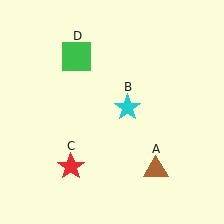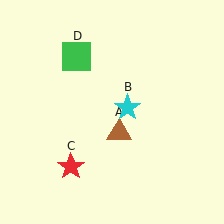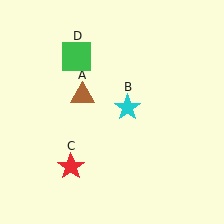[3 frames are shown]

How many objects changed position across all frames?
1 object changed position: brown triangle (object A).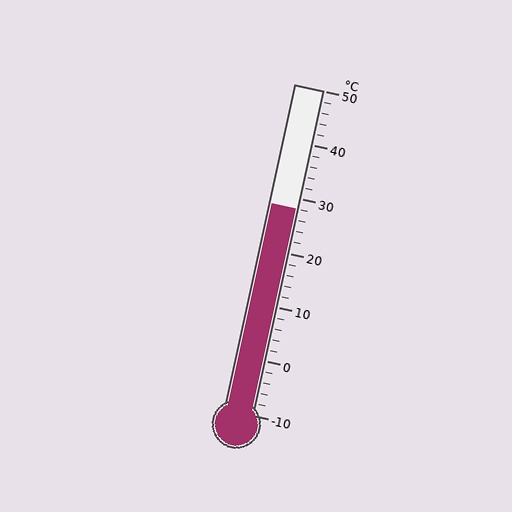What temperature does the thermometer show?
The thermometer shows approximately 28°C.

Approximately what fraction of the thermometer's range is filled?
The thermometer is filled to approximately 65% of its range.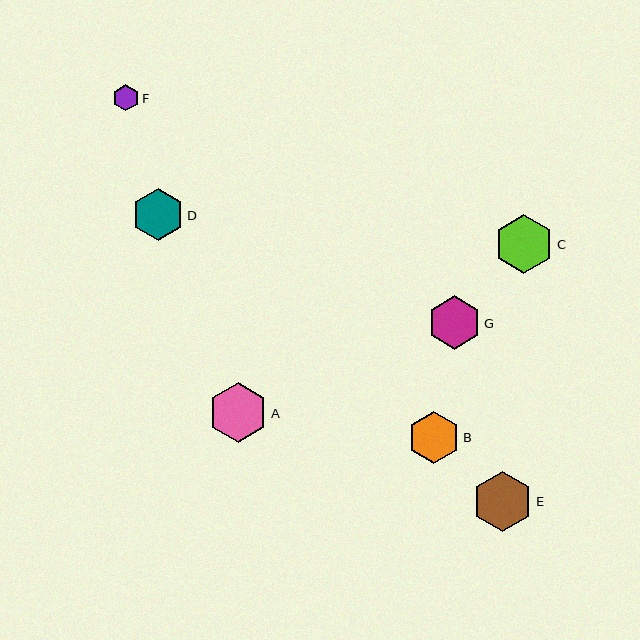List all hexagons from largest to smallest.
From largest to smallest: E, C, A, G, D, B, F.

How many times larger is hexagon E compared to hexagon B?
Hexagon E is approximately 1.2 times the size of hexagon B.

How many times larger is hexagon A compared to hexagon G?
Hexagon A is approximately 1.1 times the size of hexagon G.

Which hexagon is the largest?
Hexagon E is the largest with a size of approximately 60 pixels.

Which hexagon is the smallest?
Hexagon F is the smallest with a size of approximately 26 pixels.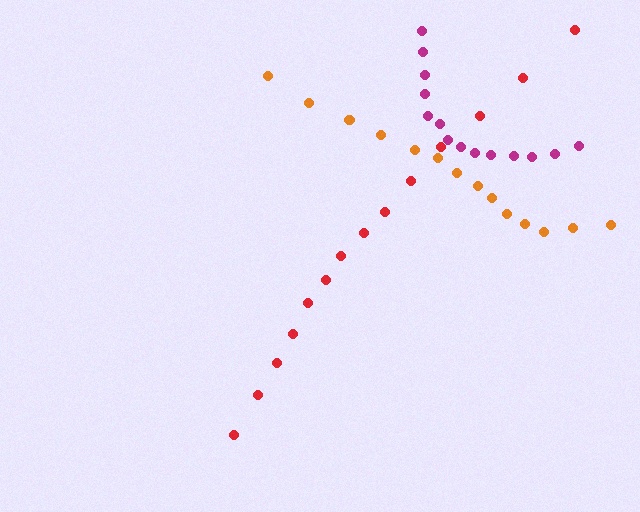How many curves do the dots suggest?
There are 3 distinct paths.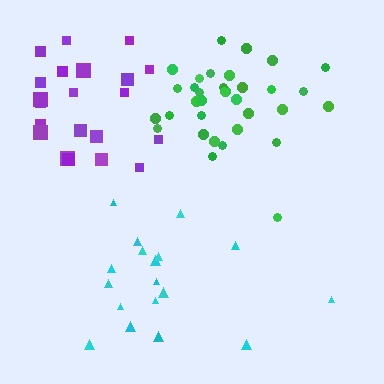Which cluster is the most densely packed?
Green.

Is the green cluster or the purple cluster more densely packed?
Green.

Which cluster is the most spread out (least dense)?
Cyan.